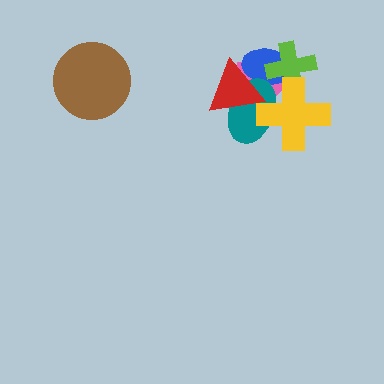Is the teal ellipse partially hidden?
Yes, it is partially covered by another shape.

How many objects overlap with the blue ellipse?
5 objects overlap with the blue ellipse.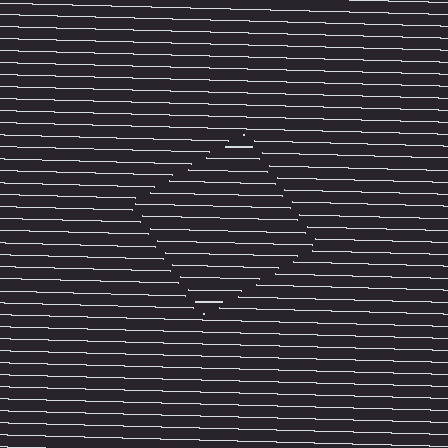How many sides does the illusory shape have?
4 sides — the line-ends trace a square.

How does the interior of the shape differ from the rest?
The interior of the shape contains the same grating, shifted by half a period — the contour is defined by the phase discontinuity where line-ends from the inner and outer gratings abut.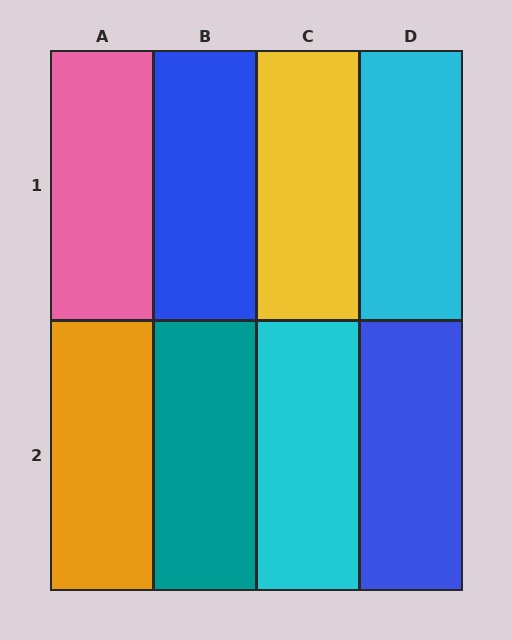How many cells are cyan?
2 cells are cyan.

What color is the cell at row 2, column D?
Blue.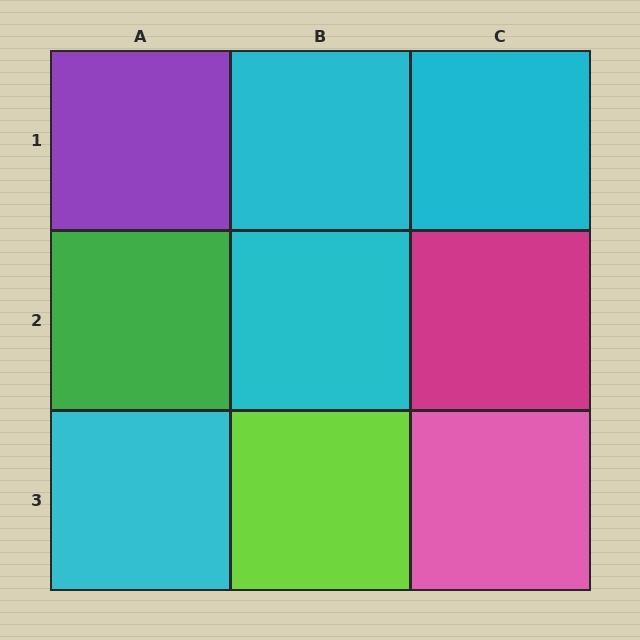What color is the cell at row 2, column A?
Green.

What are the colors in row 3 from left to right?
Cyan, lime, pink.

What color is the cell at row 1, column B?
Cyan.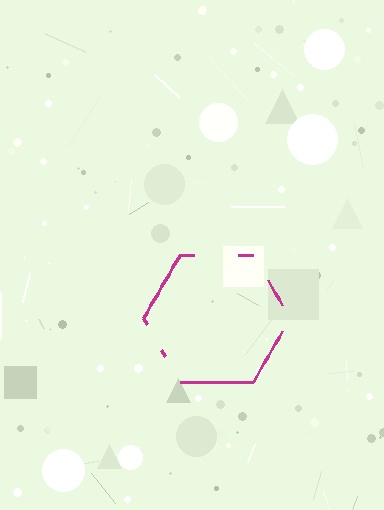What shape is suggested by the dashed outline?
The dashed outline suggests a hexagon.